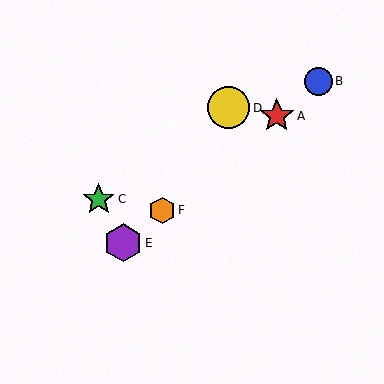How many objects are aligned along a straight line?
4 objects (A, B, E, F) are aligned along a straight line.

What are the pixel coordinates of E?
Object E is at (123, 243).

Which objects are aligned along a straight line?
Objects A, B, E, F are aligned along a straight line.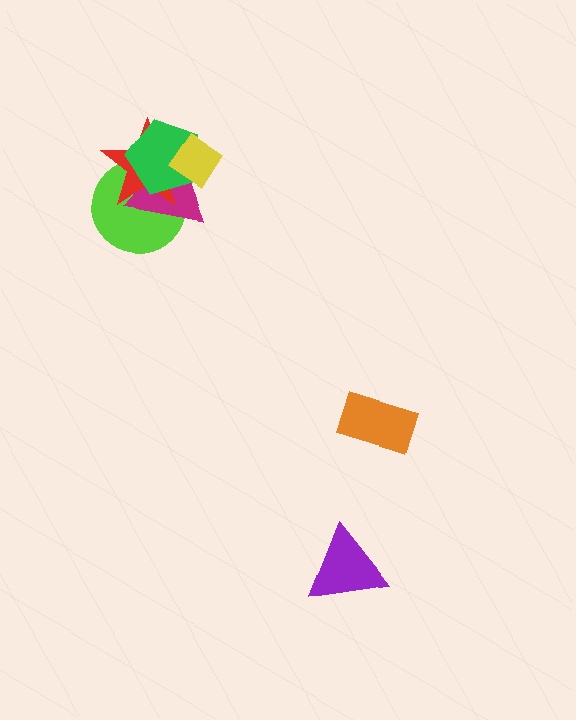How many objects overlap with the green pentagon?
4 objects overlap with the green pentagon.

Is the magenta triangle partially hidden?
Yes, it is partially covered by another shape.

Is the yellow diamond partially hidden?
No, no other shape covers it.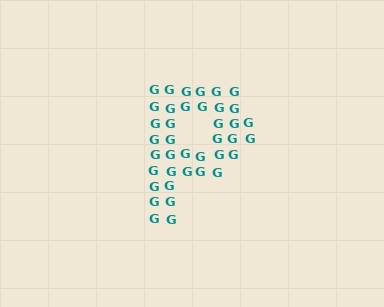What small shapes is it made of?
It is made of small letter G's.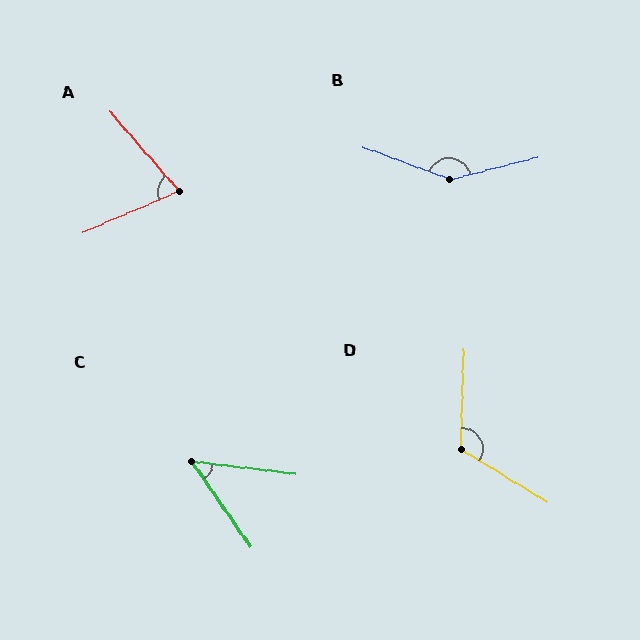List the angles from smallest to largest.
C (48°), A (72°), D (120°), B (145°).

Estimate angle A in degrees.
Approximately 72 degrees.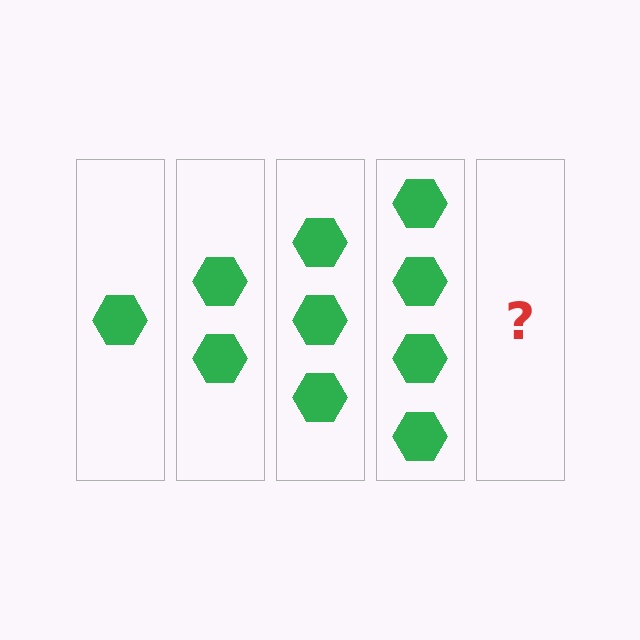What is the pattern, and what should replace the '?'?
The pattern is that each step adds one more hexagon. The '?' should be 5 hexagons.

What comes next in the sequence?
The next element should be 5 hexagons.